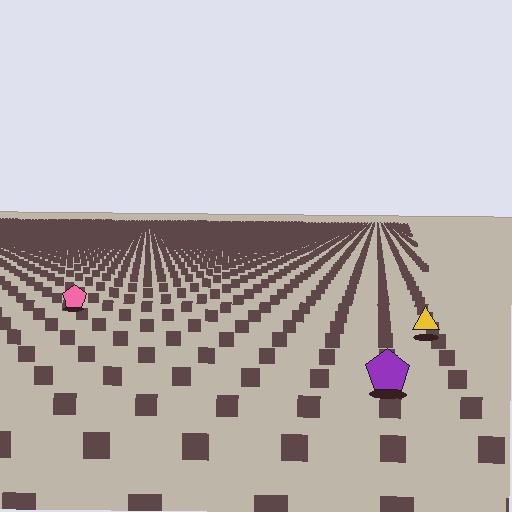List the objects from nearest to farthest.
From nearest to farthest: the purple pentagon, the yellow triangle, the pink pentagon.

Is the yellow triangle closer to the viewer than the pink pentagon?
Yes. The yellow triangle is closer — you can tell from the texture gradient: the ground texture is coarser near it.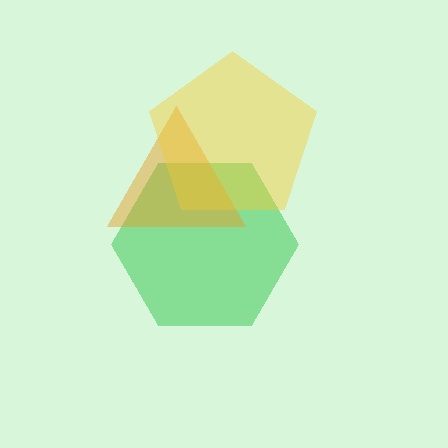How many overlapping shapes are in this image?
There are 3 overlapping shapes in the image.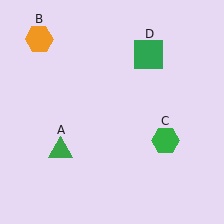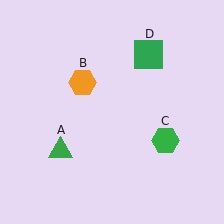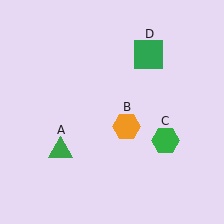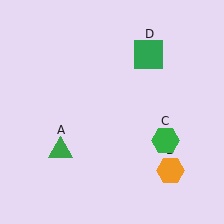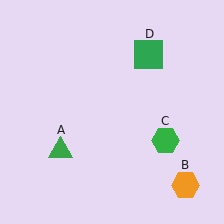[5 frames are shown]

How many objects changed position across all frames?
1 object changed position: orange hexagon (object B).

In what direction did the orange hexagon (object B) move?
The orange hexagon (object B) moved down and to the right.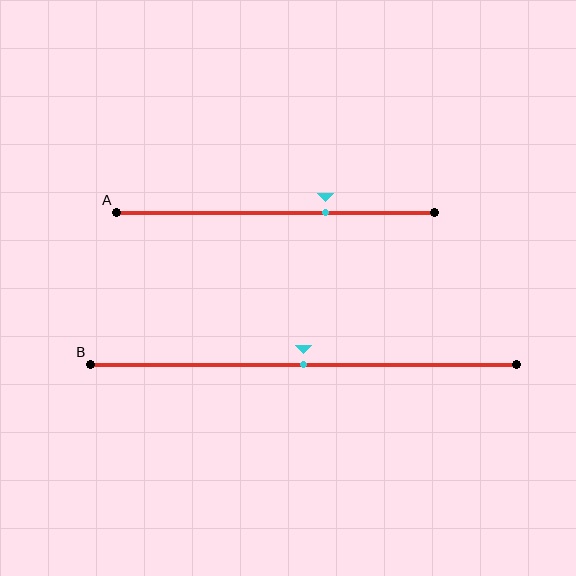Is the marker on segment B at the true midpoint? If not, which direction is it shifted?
Yes, the marker on segment B is at the true midpoint.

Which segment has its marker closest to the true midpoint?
Segment B has its marker closest to the true midpoint.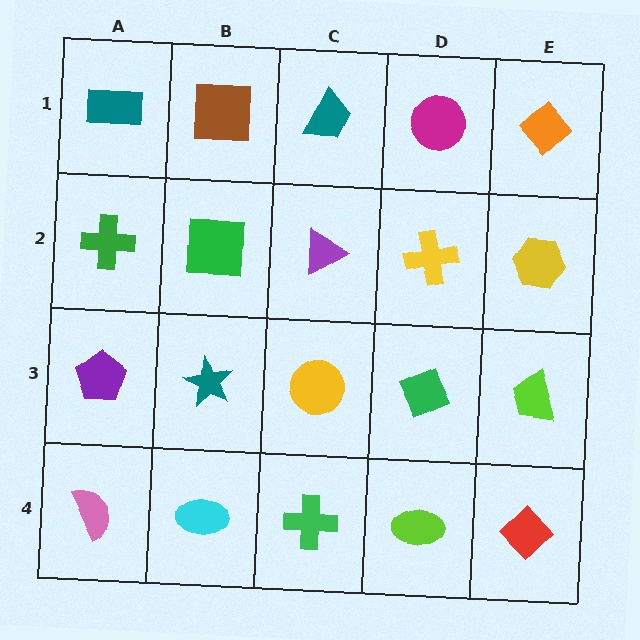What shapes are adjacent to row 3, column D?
A yellow cross (row 2, column D), a lime ellipse (row 4, column D), a yellow circle (row 3, column C), a lime trapezoid (row 3, column E).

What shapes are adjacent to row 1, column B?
A green square (row 2, column B), a teal rectangle (row 1, column A), a teal trapezoid (row 1, column C).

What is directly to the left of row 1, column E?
A magenta circle.